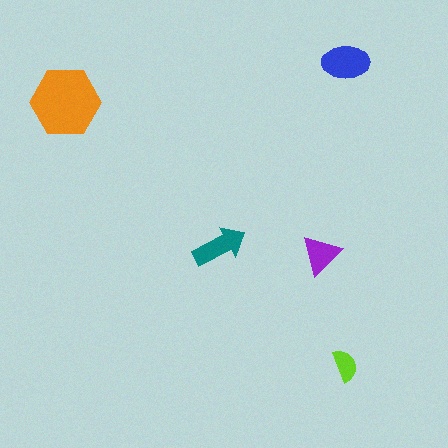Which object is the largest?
The orange hexagon.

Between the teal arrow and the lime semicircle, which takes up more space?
The teal arrow.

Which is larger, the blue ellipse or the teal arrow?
The blue ellipse.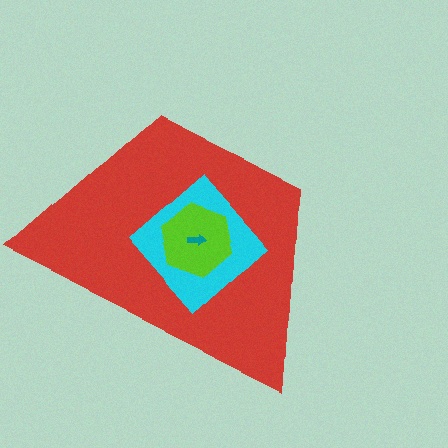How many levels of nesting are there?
4.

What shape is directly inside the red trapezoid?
The cyan diamond.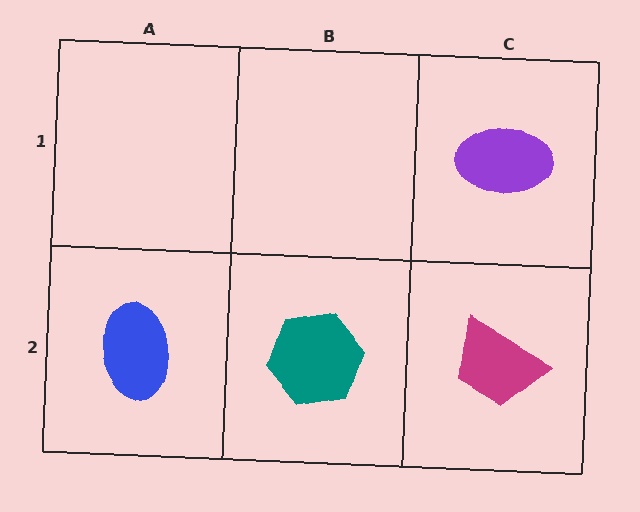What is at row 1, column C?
A purple ellipse.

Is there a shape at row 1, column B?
No, that cell is empty.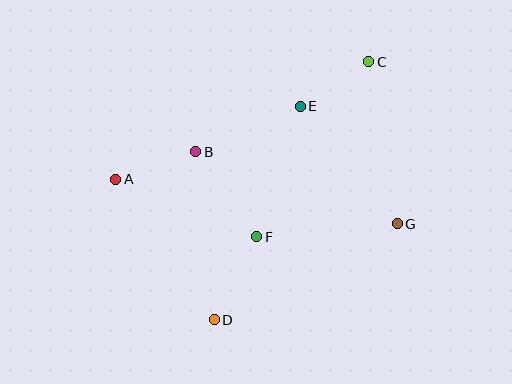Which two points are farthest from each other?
Points C and D are farthest from each other.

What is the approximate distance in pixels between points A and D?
The distance between A and D is approximately 172 pixels.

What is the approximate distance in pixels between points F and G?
The distance between F and G is approximately 141 pixels.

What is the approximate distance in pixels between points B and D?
The distance between B and D is approximately 169 pixels.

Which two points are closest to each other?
Points C and E are closest to each other.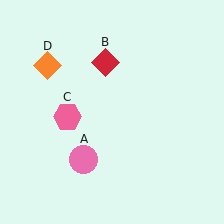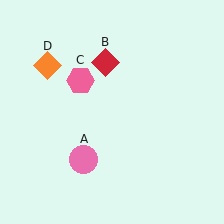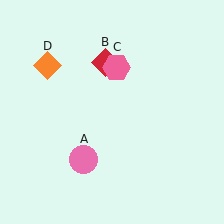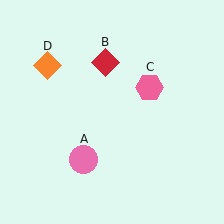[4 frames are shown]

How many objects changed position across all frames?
1 object changed position: pink hexagon (object C).